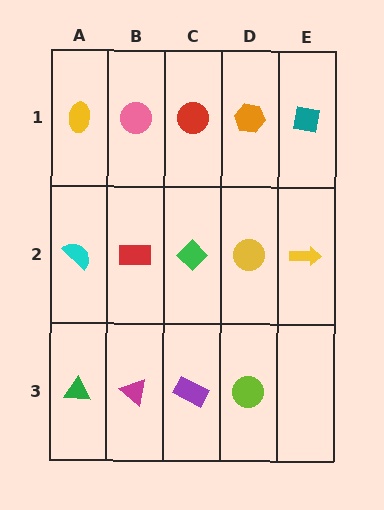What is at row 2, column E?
A yellow arrow.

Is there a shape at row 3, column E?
No, that cell is empty.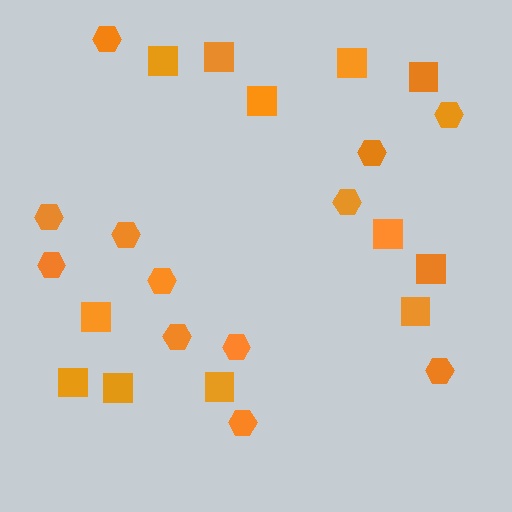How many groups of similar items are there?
There are 2 groups: one group of hexagons (12) and one group of squares (12).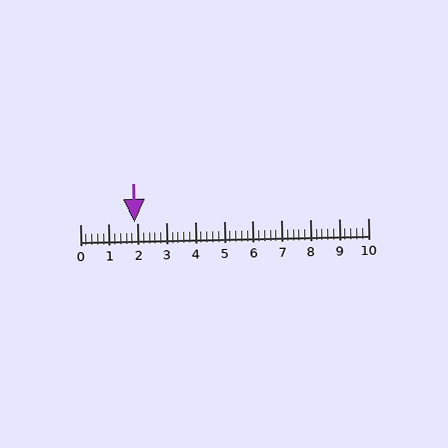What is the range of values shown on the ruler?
The ruler shows values from 0 to 10.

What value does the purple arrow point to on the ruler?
The purple arrow points to approximately 1.9.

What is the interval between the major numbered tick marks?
The major tick marks are spaced 1 units apart.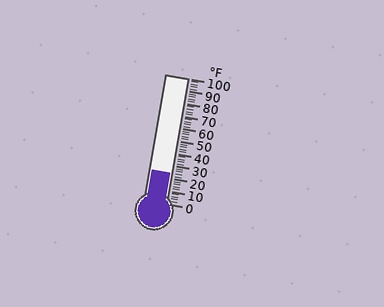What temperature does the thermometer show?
The thermometer shows approximately 24°F.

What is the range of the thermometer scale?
The thermometer scale ranges from 0°F to 100°F.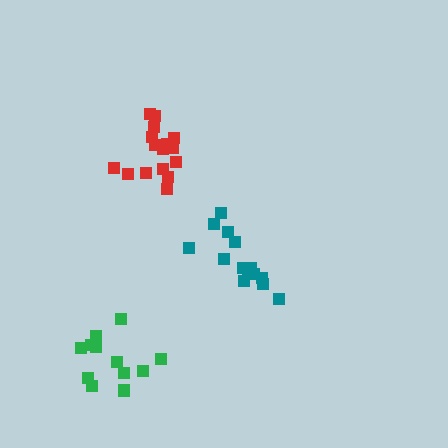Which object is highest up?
The red cluster is topmost.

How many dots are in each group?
Group 1: 16 dots, Group 2: 14 dots, Group 3: 12 dots (42 total).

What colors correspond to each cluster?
The clusters are colored: red, teal, green.